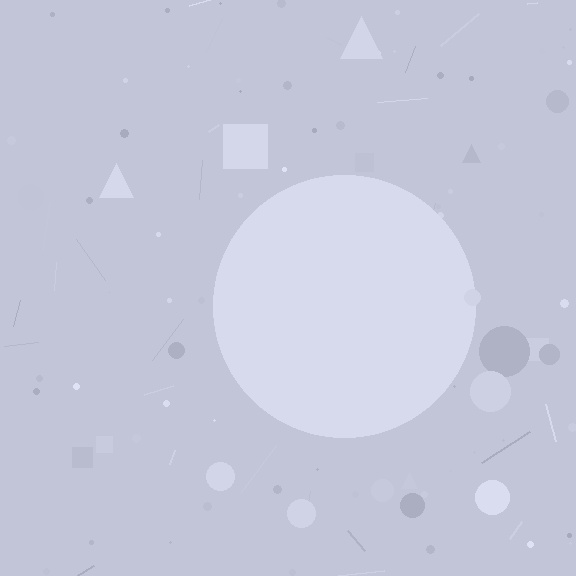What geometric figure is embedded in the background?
A circle is embedded in the background.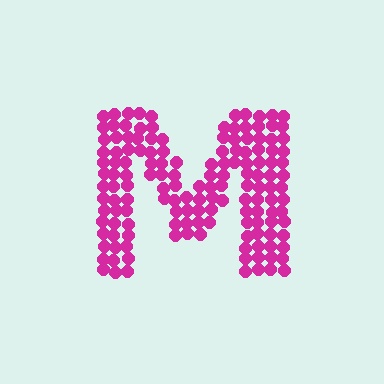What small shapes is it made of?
It is made of small circles.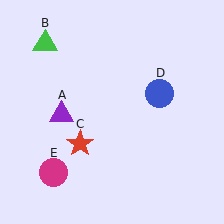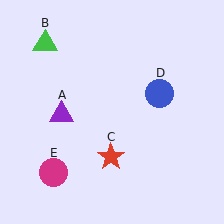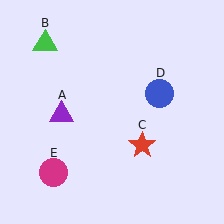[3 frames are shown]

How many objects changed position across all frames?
1 object changed position: red star (object C).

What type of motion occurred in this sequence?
The red star (object C) rotated counterclockwise around the center of the scene.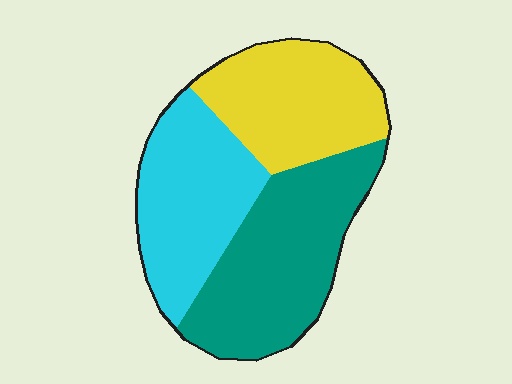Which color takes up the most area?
Teal, at roughly 40%.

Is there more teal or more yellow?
Teal.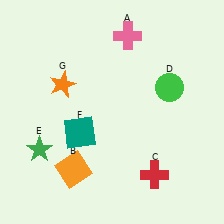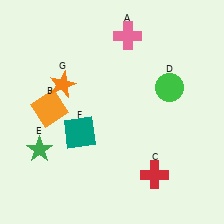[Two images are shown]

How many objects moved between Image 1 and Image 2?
1 object moved between the two images.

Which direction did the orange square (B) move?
The orange square (B) moved up.